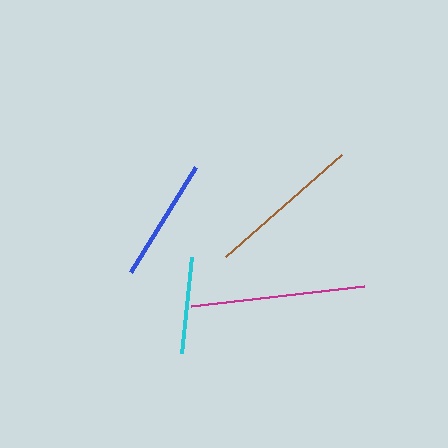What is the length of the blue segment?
The blue segment is approximately 123 pixels long.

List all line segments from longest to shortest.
From longest to shortest: magenta, brown, blue, cyan.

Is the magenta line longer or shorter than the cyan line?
The magenta line is longer than the cyan line.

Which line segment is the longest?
The magenta line is the longest at approximately 174 pixels.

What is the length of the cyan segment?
The cyan segment is approximately 96 pixels long.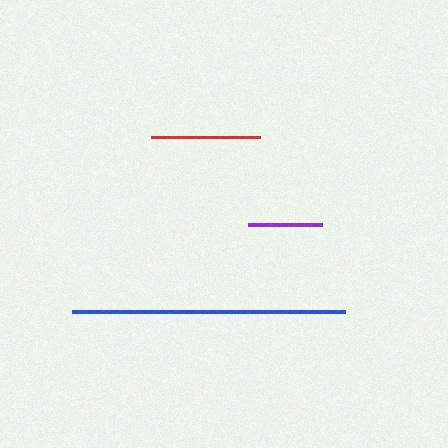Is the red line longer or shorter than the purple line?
The red line is longer than the purple line.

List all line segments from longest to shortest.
From longest to shortest: blue, red, purple.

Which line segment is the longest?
The blue line is the longest at approximately 273 pixels.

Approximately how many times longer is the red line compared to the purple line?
The red line is approximately 1.5 times the length of the purple line.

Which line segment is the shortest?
The purple line is the shortest at approximately 74 pixels.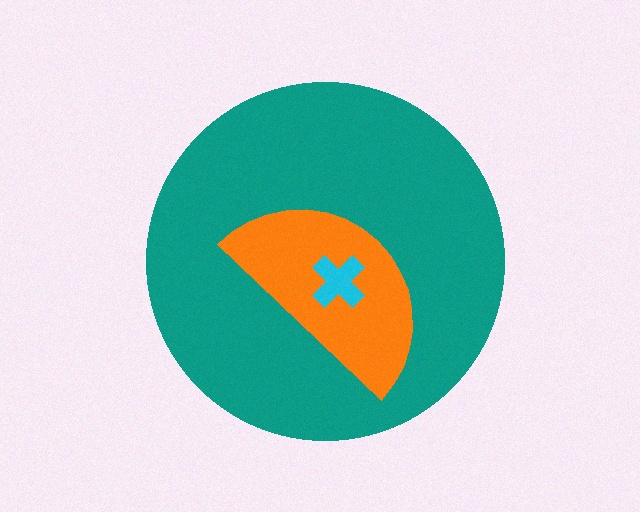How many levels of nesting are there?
3.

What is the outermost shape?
The teal circle.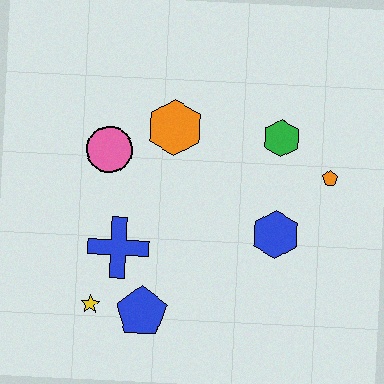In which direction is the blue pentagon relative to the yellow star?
The blue pentagon is to the right of the yellow star.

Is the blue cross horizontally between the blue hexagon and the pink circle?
Yes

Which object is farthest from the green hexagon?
The yellow star is farthest from the green hexagon.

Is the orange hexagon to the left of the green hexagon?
Yes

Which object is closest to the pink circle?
The orange hexagon is closest to the pink circle.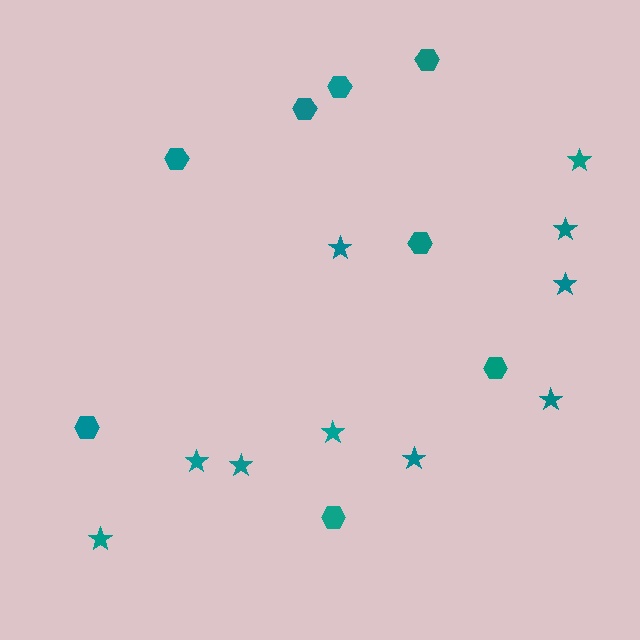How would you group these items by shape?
There are 2 groups: one group of stars (10) and one group of hexagons (8).